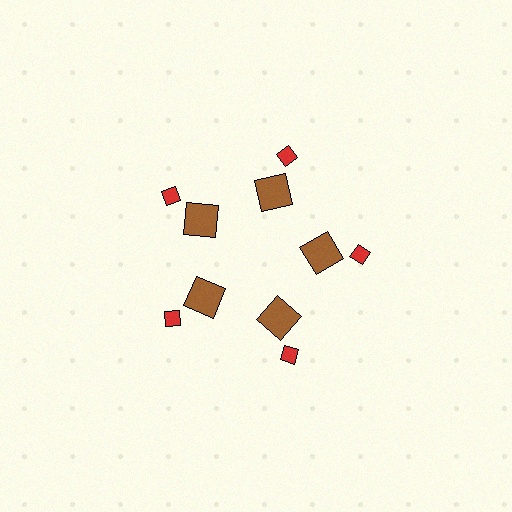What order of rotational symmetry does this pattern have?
This pattern has 5-fold rotational symmetry.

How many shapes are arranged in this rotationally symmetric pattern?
There are 10 shapes, arranged in 5 groups of 2.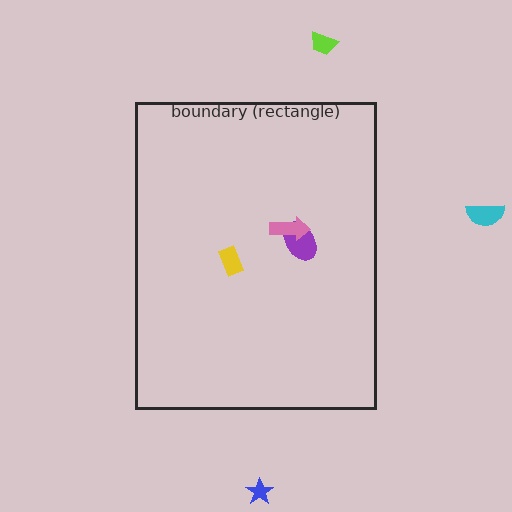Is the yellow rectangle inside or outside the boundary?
Inside.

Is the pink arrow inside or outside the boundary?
Inside.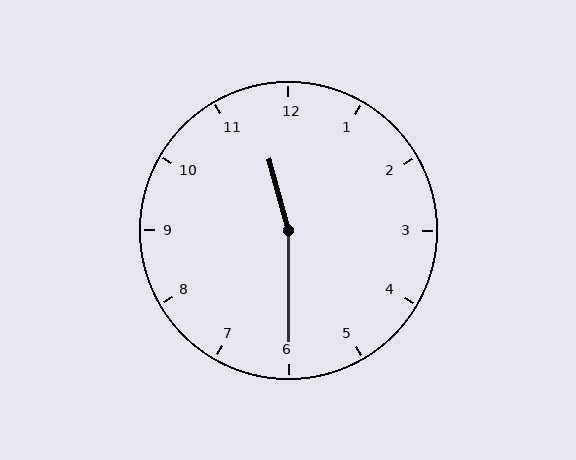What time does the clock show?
11:30.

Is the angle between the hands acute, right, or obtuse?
It is obtuse.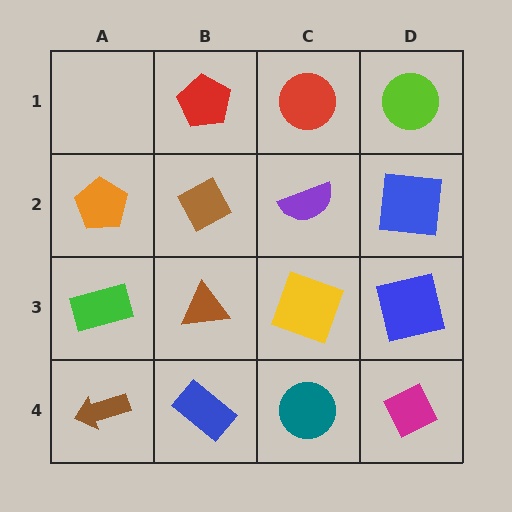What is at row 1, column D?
A lime circle.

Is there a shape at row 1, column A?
No, that cell is empty.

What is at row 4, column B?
A blue rectangle.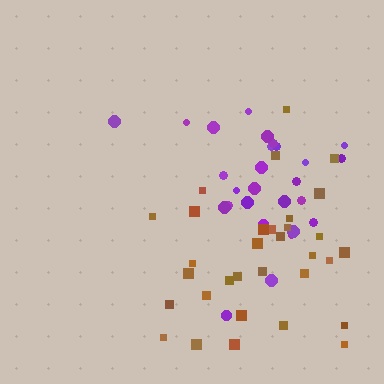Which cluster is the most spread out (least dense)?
Brown.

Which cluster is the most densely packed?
Purple.